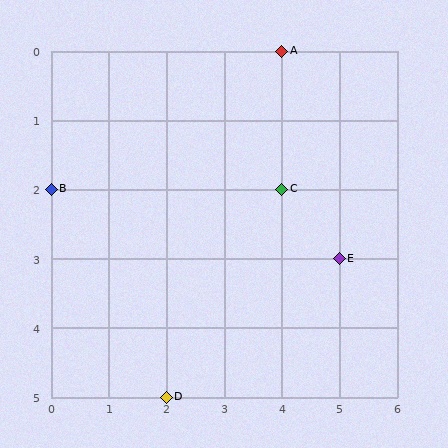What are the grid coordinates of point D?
Point D is at grid coordinates (2, 5).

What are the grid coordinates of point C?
Point C is at grid coordinates (4, 2).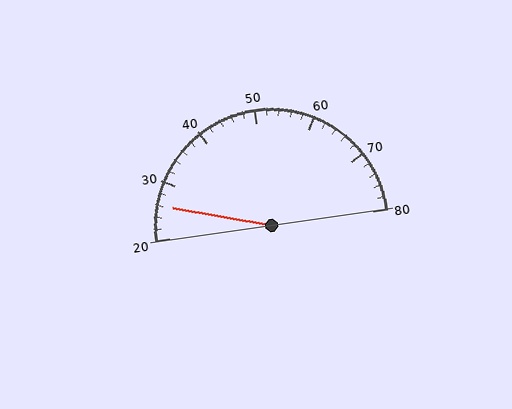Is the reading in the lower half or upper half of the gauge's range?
The reading is in the lower half of the range (20 to 80).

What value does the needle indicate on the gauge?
The needle indicates approximately 26.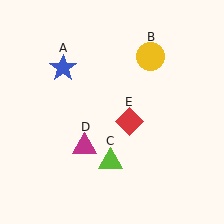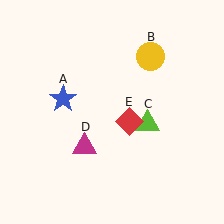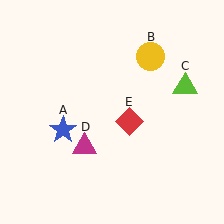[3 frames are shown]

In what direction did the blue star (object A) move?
The blue star (object A) moved down.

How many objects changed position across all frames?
2 objects changed position: blue star (object A), lime triangle (object C).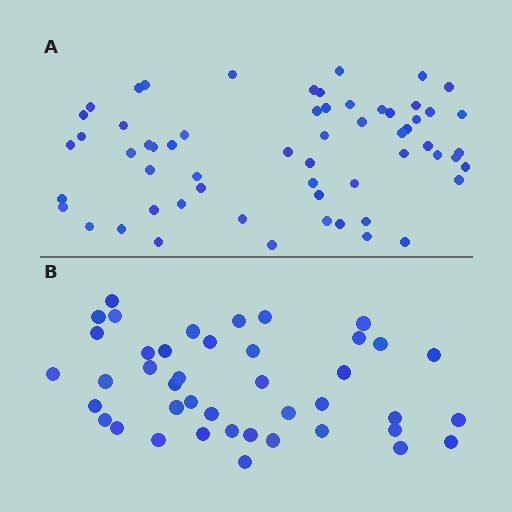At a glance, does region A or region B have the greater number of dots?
Region A (the top region) has more dots.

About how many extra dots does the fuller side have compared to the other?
Region A has approximately 20 more dots than region B.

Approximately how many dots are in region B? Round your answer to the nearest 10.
About 40 dots. (The exact count is 42, which rounds to 40.)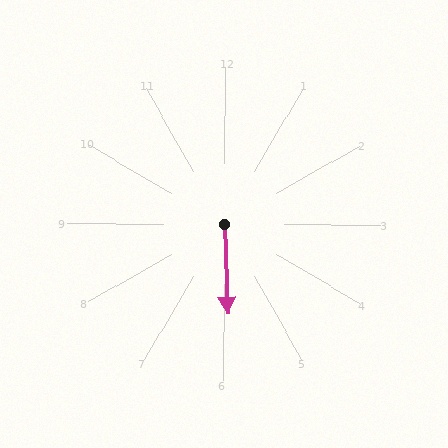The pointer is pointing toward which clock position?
Roughly 6 o'clock.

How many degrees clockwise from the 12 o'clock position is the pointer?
Approximately 178 degrees.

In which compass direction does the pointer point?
South.